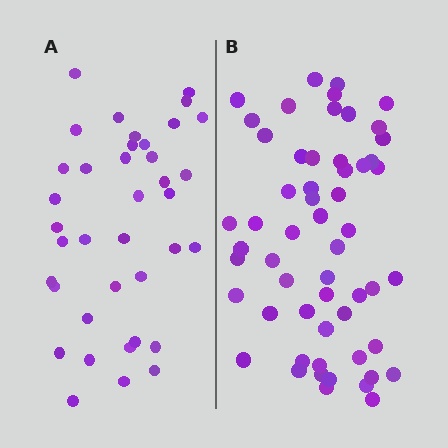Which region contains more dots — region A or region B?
Region B (the right region) has more dots.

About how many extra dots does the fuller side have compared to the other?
Region B has approximately 20 more dots than region A.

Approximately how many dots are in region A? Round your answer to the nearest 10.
About 40 dots. (The exact count is 38, which rounds to 40.)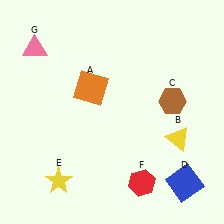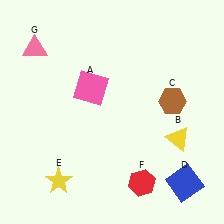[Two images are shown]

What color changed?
The square (A) changed from orange in Image 1 to pink in Image 2.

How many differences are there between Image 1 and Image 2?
There is 1 difference between the two images.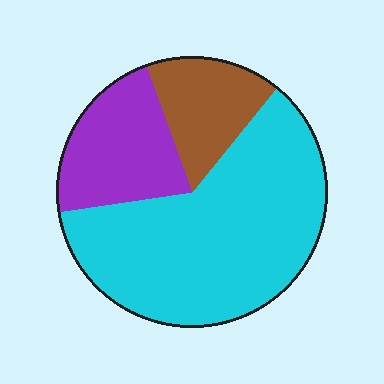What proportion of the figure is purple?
Purple takes up between a sixth and a third of the figure.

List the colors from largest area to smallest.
From largest to smallest: cyan, purple, brown.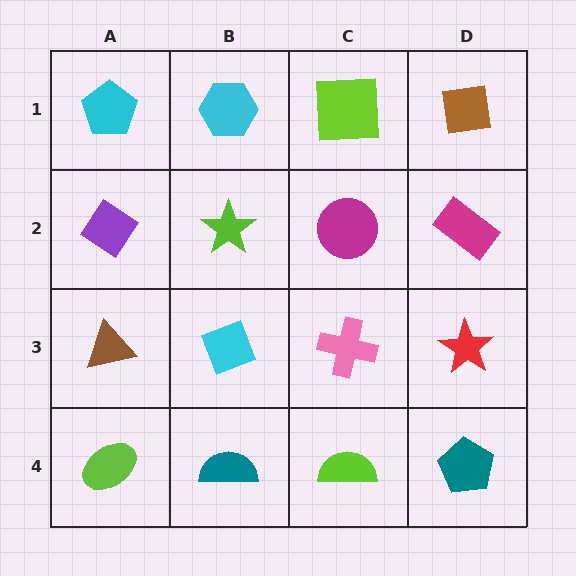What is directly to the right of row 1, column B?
A lime square.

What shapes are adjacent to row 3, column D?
A magenta rectangle (row 2, column D), a teal pentagon (row 4, column D), a pink cross (row 3, column C).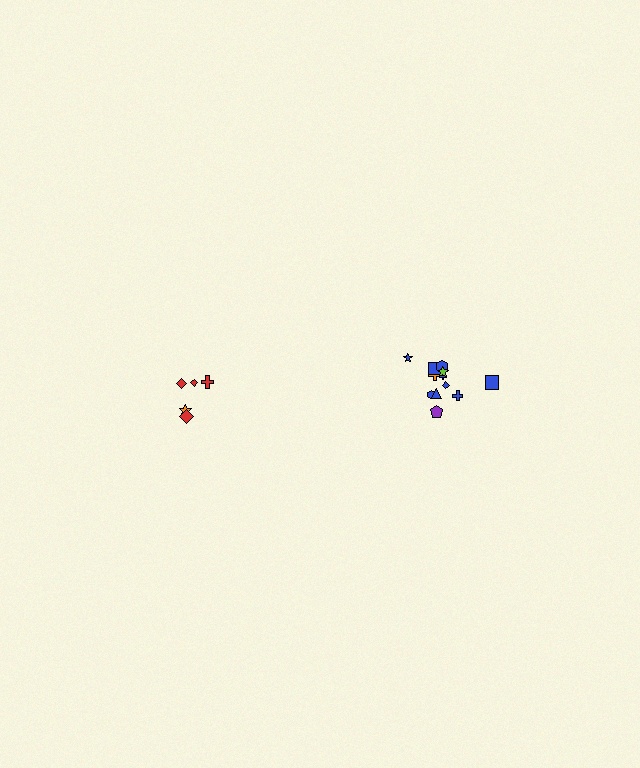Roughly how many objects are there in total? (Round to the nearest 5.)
Roughly 15 objects in total.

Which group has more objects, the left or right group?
The right group.